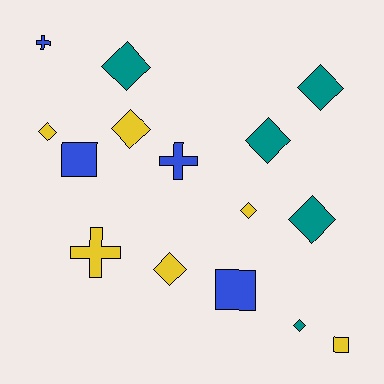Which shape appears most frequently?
Diamond, with 9 objects.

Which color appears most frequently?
Yellow, with 6 objects.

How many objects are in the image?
There are 15 objects.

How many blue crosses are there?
There are 2 blue crosses.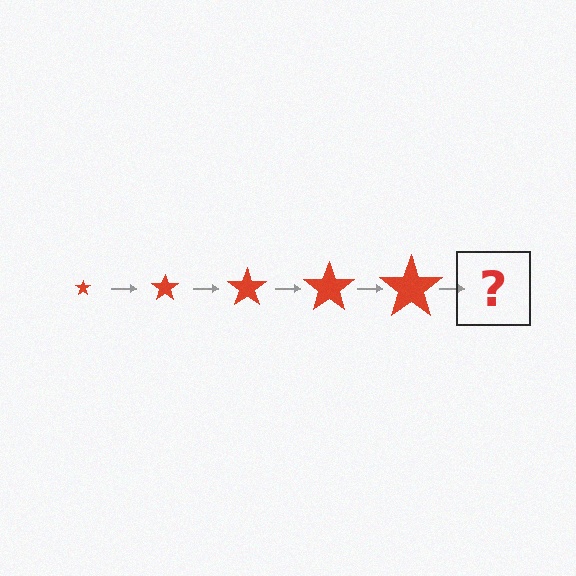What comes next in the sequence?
The next element should be a red star, larger than the previous one.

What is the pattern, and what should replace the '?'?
The pattern is that the star gets progressively larger each step. The '?' should be a red star, larger than the previous one.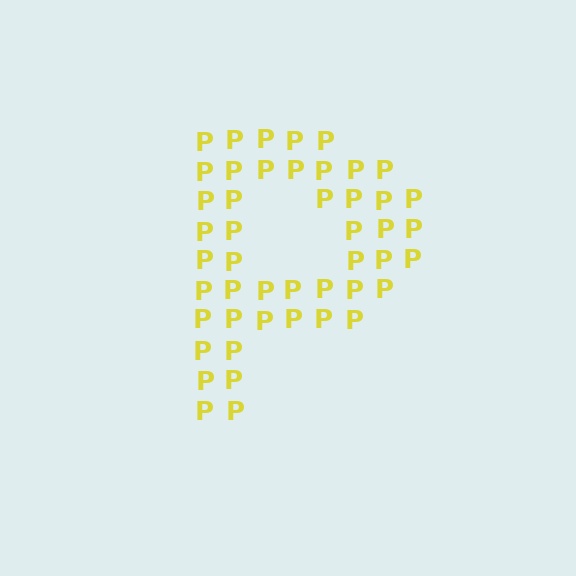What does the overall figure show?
The overall figure shows the letter P.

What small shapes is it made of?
It is made of small letter P's.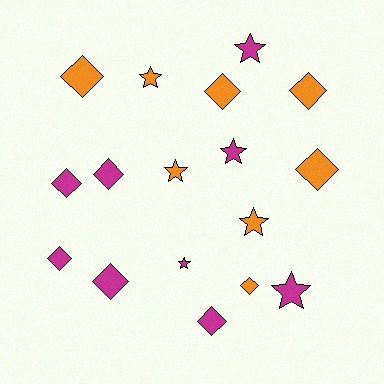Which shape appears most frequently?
Diamond, with 10 objects.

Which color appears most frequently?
Magenta, with 9 objects.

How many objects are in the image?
There are 17 objects.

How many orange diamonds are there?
There are 5 orange diamonds.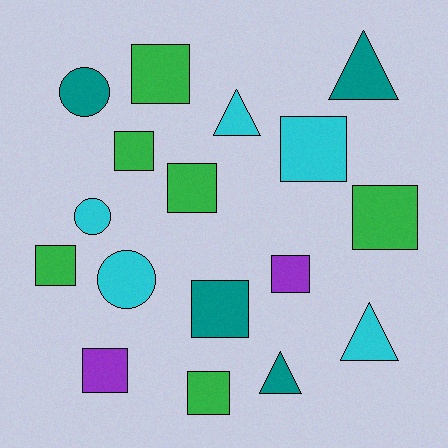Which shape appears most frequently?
Square, with 10 objects.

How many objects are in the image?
There are 17 objects.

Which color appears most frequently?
Green, with 6 objects.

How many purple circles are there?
There are no purple circles.